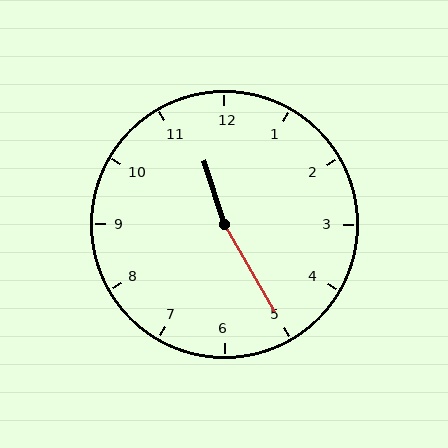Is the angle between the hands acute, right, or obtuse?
It is obtuse.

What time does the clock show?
11:25.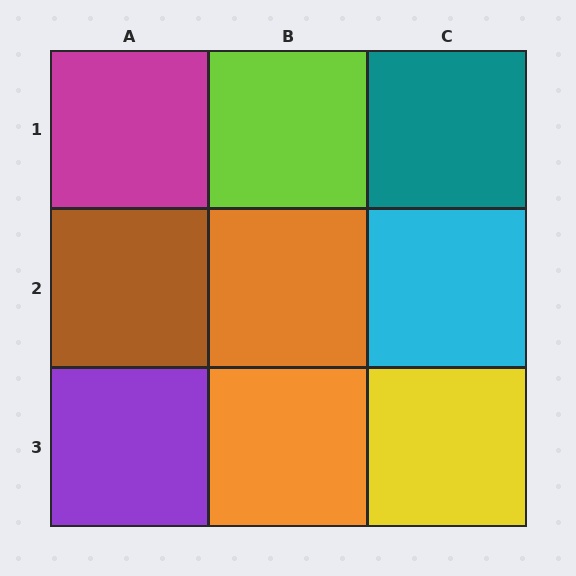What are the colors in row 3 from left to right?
Purple, orange, yellow.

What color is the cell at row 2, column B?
Orange.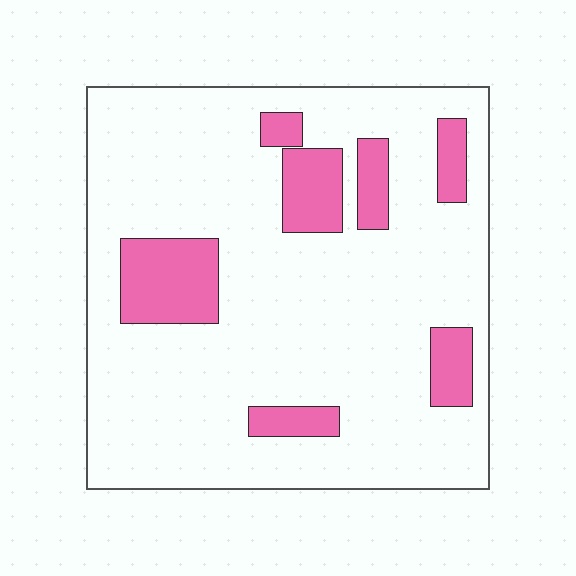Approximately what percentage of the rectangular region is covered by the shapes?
Approximately 15%.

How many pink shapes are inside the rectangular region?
7.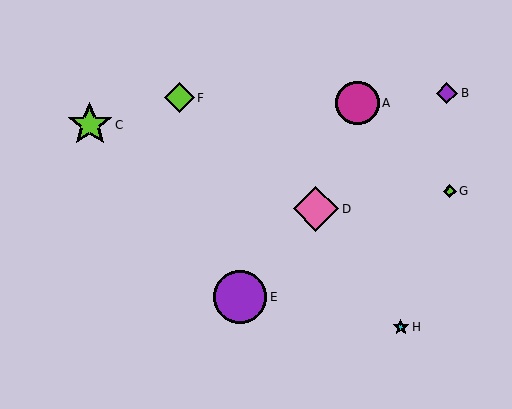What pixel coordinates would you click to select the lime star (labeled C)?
Click at (90, 125) to select the lime star C.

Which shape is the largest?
The purple circle (labeled E) is the largest.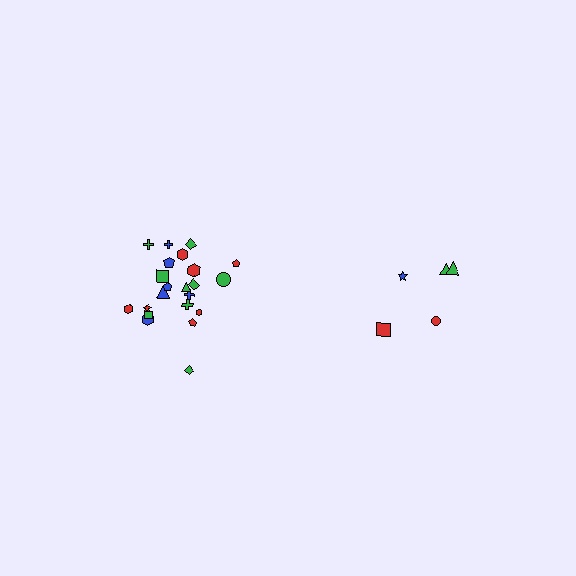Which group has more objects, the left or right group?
The left group.